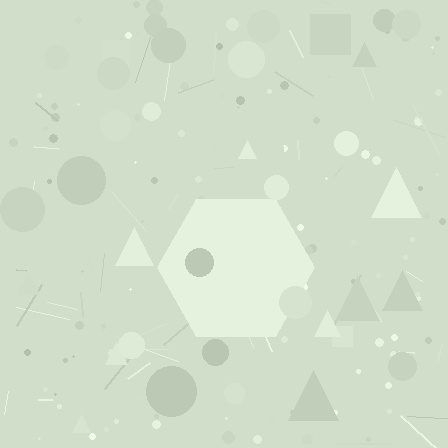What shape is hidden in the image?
A hexagon is hidden in the image.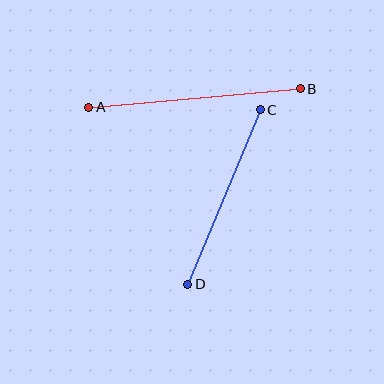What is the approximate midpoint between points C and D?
The midpoint is at approximately (224, 197) pixels.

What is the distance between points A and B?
The distance is approximately 212 pixels.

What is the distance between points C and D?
The distance is approximately 189 pixels.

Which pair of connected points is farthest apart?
Points A and B are farthest apart.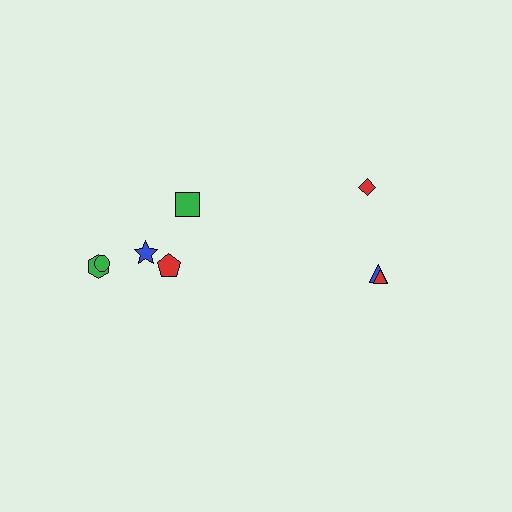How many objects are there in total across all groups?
There are 8 objects.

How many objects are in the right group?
There are 3 objects.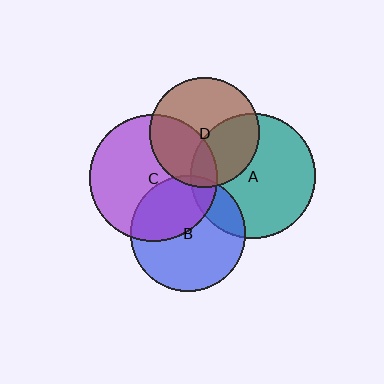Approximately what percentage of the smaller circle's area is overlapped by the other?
Approximately 40%.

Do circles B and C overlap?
Yes.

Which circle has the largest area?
Circle C (purple).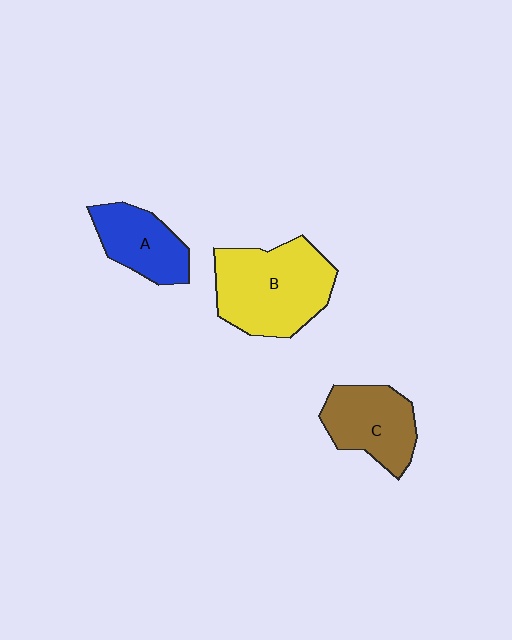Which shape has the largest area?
Shape B (yellow).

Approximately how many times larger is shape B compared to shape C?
Approximately 1.5 times.